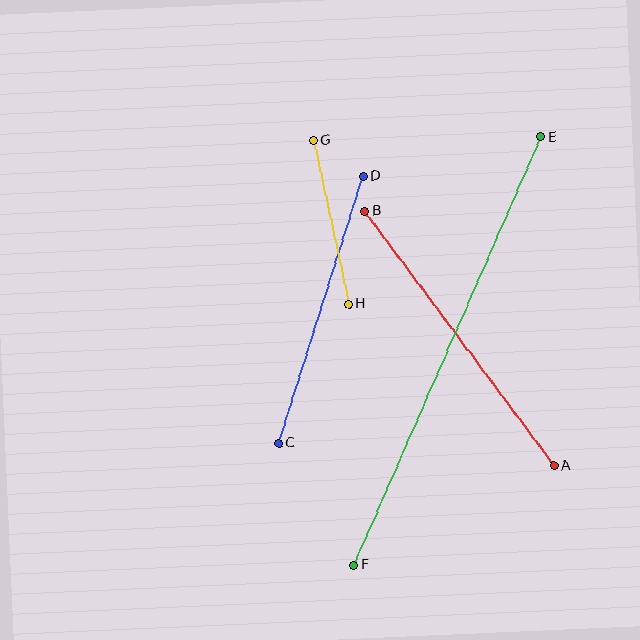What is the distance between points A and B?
The distance is approximately 317 pixels.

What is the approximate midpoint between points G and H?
The midpoint is at approximately (331, 222) pixels.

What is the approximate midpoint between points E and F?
The midpoint is at approximately (447, 351) pixels.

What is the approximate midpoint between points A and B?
The midpoint is at approximately (459, 339) pixels.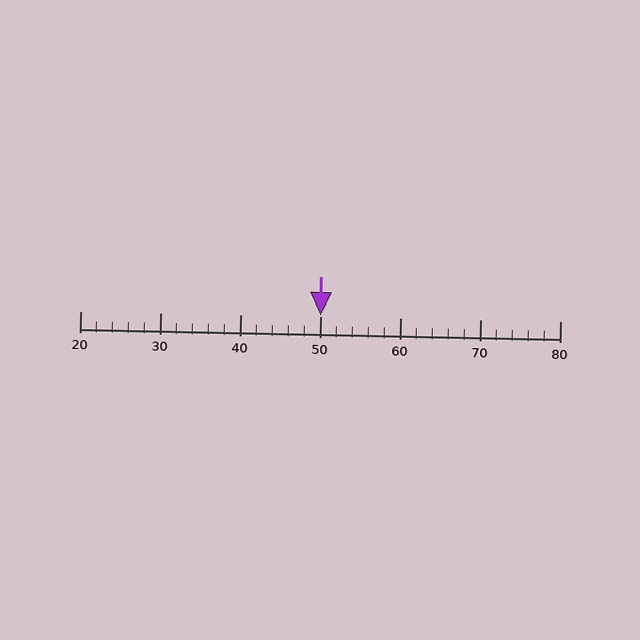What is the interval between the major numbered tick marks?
The major tick marks are spaced 10 units apart.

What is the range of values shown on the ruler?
The ruler shows values from 20 to 80.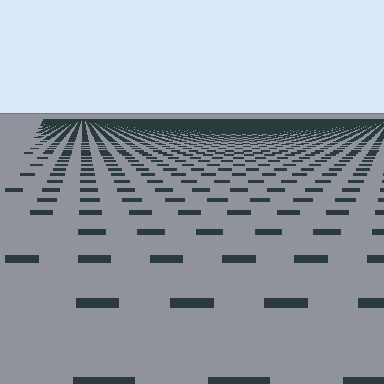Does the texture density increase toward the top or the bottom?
Density increases toward the top.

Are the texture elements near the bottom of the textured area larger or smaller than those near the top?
Larger. Near the bottom, elements are closer to the viewer and appear at a bigger on-screen size.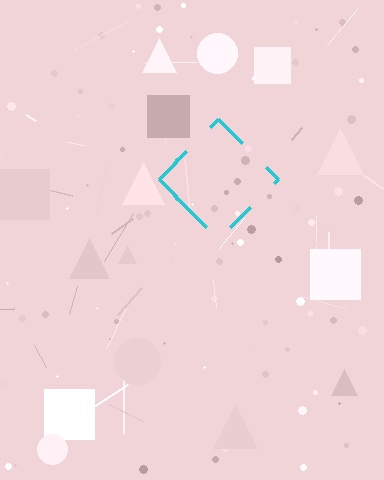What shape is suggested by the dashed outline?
The dashed outline suggests a diamond.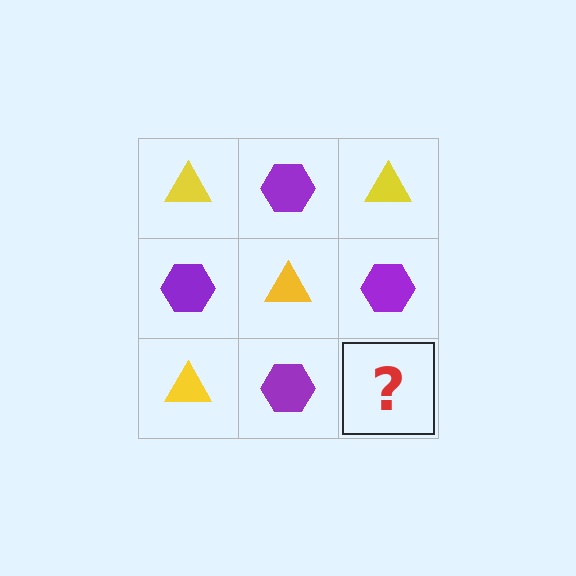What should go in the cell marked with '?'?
The missing cell should contain a yellow triangle.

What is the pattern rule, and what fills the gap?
The rule is that it alternates yellow triangle and purple hexagon in a checkerboard pattern. The gap should be filled with a yellow triangle.